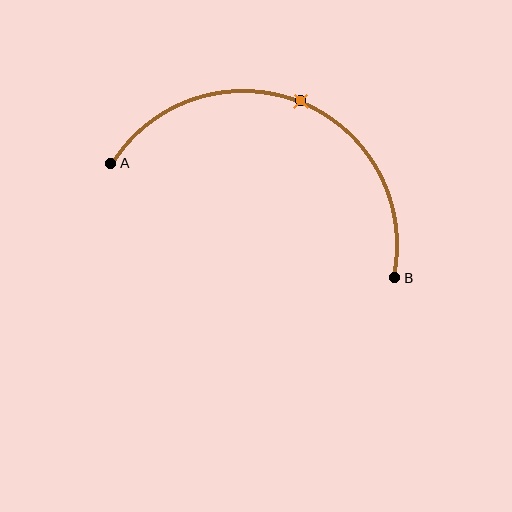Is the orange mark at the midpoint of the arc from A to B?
Yes. The orange mark lies on the arc at equal arc-length from both A and B — it is the arc midpoint.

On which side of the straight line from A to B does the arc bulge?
The arc bulges above the straight line connecting A and B.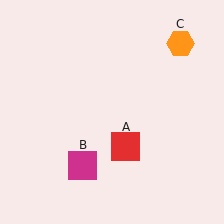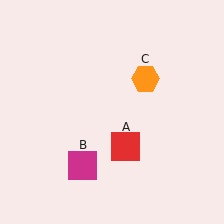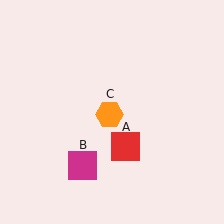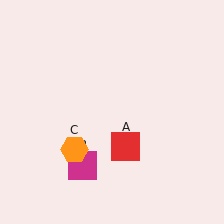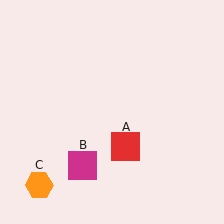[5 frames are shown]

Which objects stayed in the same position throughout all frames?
Red square (object A) and magenta square (object B) remained stationary.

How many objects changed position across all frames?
1 object changed position: orange hexagon (object C).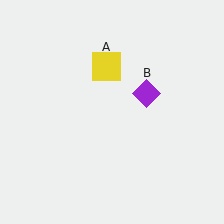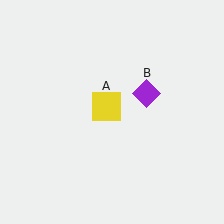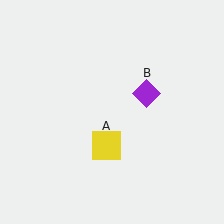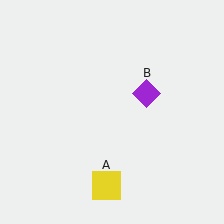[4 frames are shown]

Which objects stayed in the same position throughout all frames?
Purple diamond (object B) remained stationary.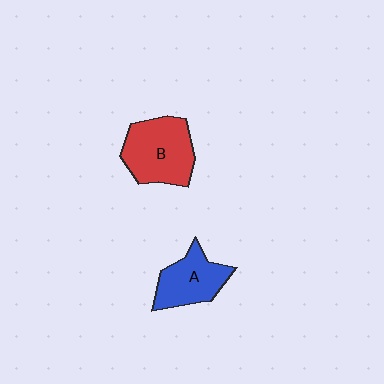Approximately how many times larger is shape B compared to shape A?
Approximately 1.3 times.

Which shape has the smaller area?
Shape A (blue).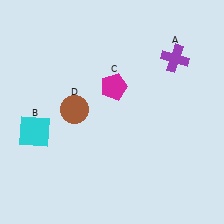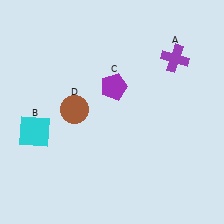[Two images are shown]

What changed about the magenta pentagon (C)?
In Image 1, C is magenta. In Image 2, it changed to purple.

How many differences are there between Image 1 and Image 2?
There is 1 difference between the two images.